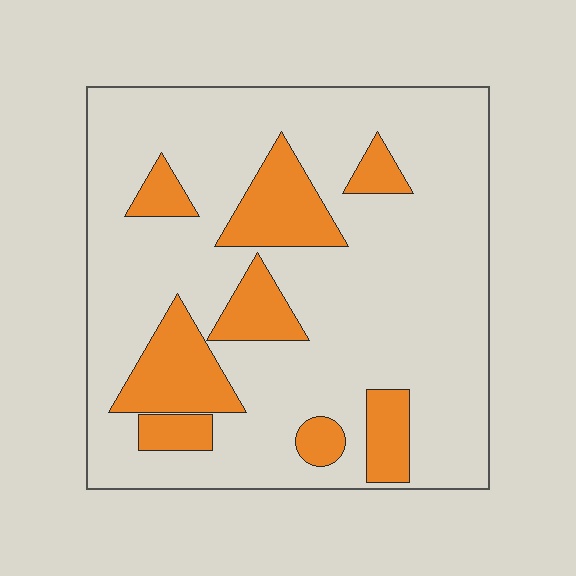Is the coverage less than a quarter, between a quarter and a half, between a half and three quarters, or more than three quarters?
Less than a quarter.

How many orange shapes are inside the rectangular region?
8.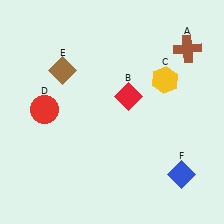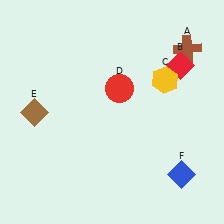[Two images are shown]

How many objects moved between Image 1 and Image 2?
3 objects moved between the two images.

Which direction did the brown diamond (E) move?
The brown diamond (E) moved down.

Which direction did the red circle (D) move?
The red circle (D) moved right.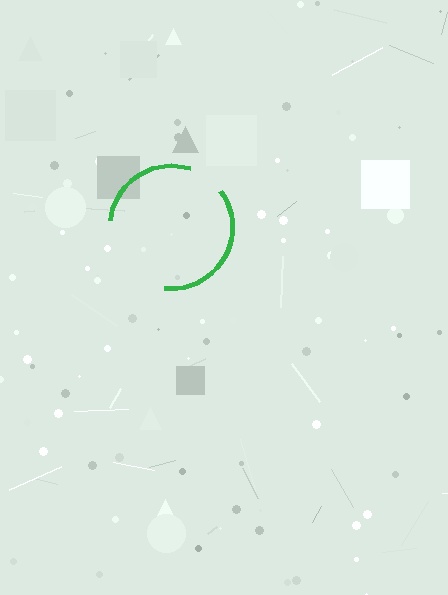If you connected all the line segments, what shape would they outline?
They would outline a circle.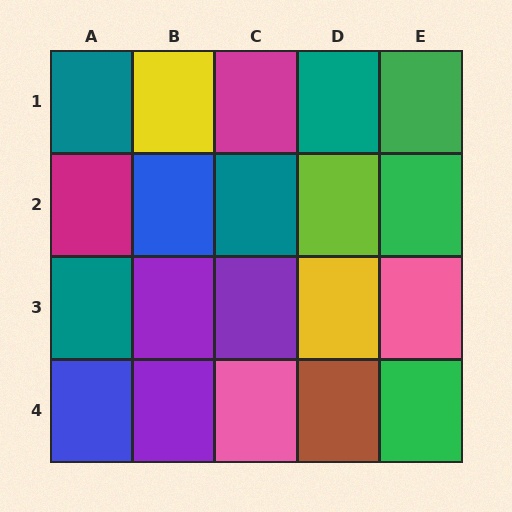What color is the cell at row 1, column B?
Yellow.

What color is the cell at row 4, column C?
Pink.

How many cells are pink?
2 cells are pink.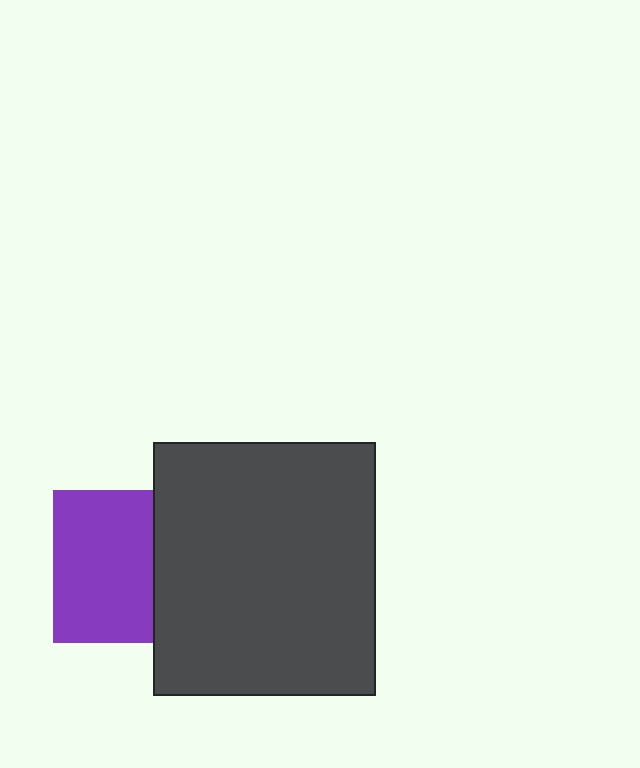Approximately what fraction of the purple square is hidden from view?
Roughly 35% of the purple square is hidden behind the dark gray rectangle.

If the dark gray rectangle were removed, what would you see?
You would see the complete purple square.